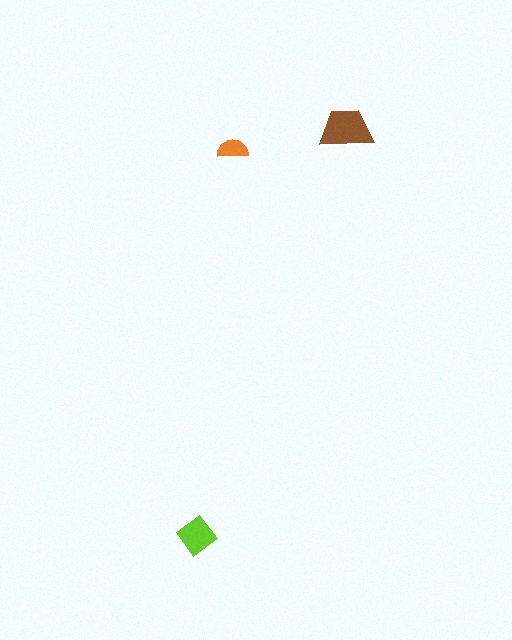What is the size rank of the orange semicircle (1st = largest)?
3rd.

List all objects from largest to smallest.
The brown trapezoid, the lime diamond, the orange semicircle.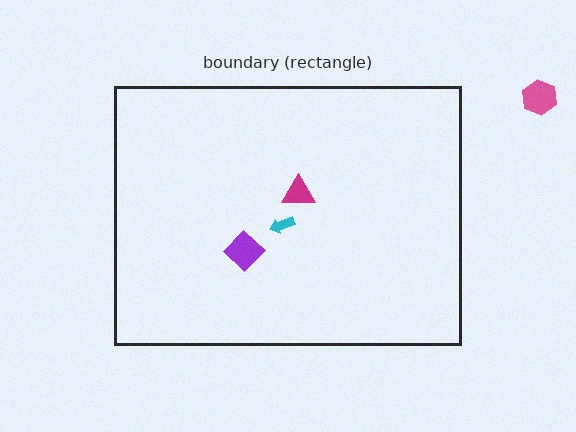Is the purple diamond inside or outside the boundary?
Inside.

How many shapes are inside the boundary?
3 inside, 1 outside.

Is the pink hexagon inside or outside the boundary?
Outside.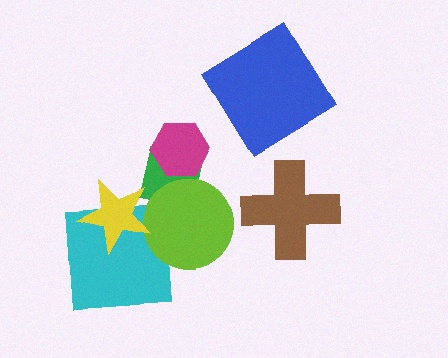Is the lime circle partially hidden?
Yes, it is partially covered by another shape.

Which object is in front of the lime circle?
The yellow star is in front of the lime circle.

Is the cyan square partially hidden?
Yes, it is partially covered by another shape.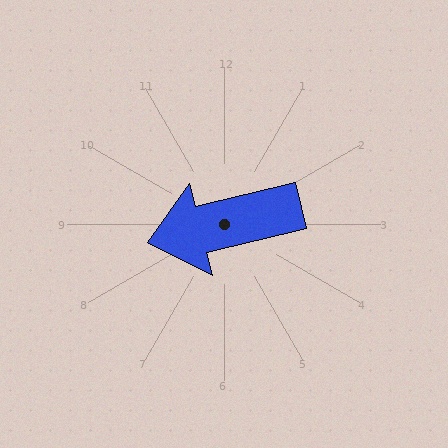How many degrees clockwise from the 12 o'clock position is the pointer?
Approximately 256 degrees.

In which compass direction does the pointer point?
West.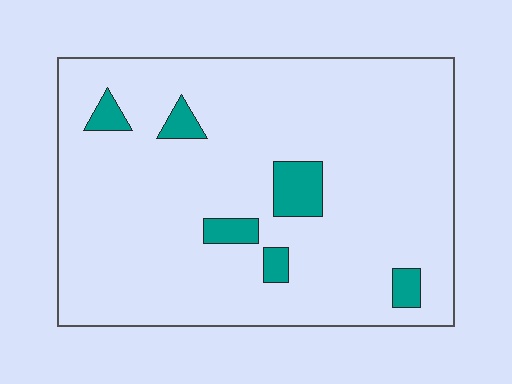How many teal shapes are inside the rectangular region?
6.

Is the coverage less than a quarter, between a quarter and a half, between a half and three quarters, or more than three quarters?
Less than a quarter.